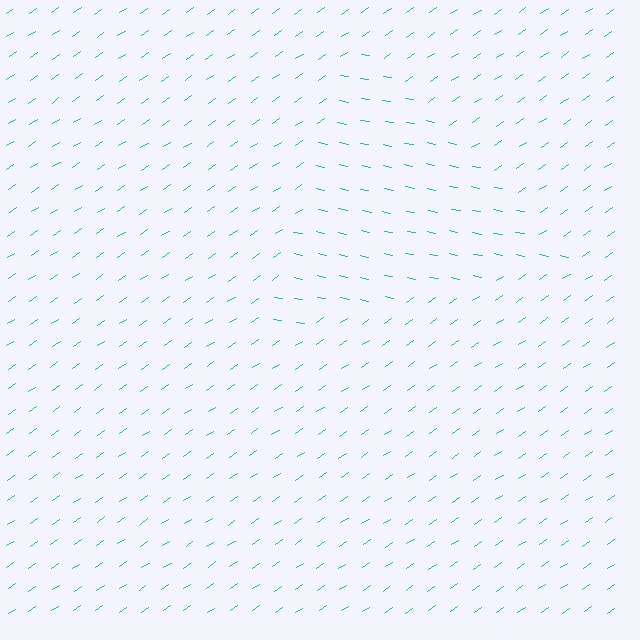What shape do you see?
I see a triangle.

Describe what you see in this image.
The image is filled with small cyan line segments. A triangle region in the image has lines oriented differently from the surrounding lines, creating a visible texture boundary.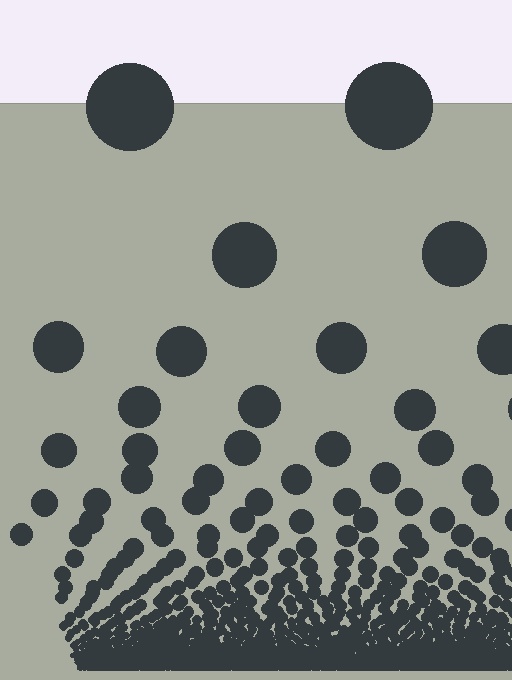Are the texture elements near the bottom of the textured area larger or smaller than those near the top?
Smaller. The gradient is inverted — elements near the bottom are smaller and denser.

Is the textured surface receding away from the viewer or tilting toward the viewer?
The surface appears to tilt toward the viewer. Texture elements get larger and sparser toward the top.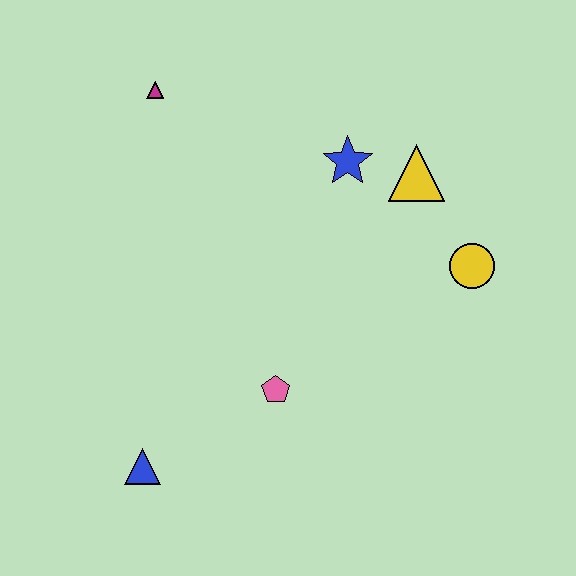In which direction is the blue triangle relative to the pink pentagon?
The blue triangle is to the left of the pink pentagon.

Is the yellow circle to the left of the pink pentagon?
No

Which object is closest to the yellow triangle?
The blue star is closest to the yellow triangle.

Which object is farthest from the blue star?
The blue triangle is farthest from the blue star.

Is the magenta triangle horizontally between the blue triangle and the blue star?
Yes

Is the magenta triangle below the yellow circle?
No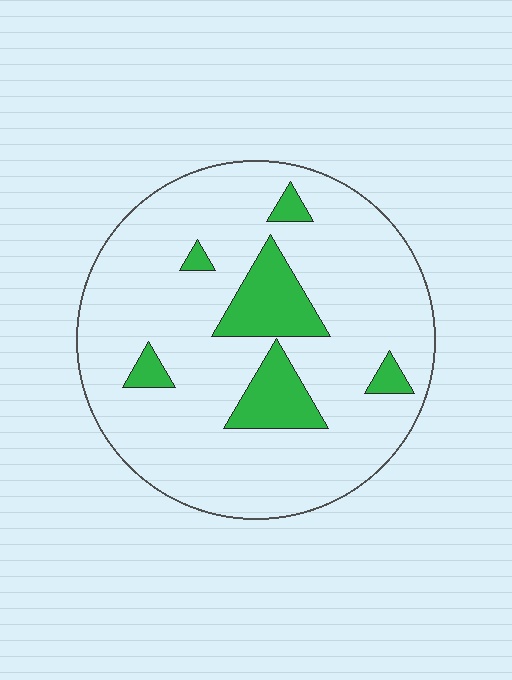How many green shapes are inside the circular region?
6.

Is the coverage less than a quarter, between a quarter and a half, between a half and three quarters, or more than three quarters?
Less than a quarter.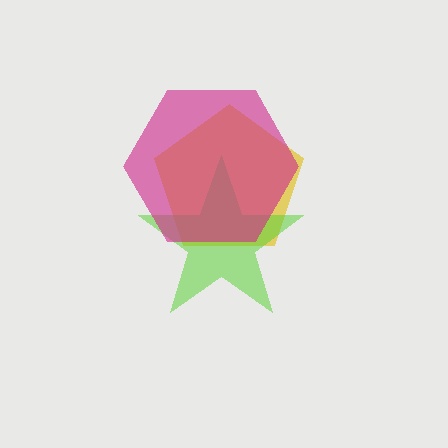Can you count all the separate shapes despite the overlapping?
Yes, there are 3 separate shapes.